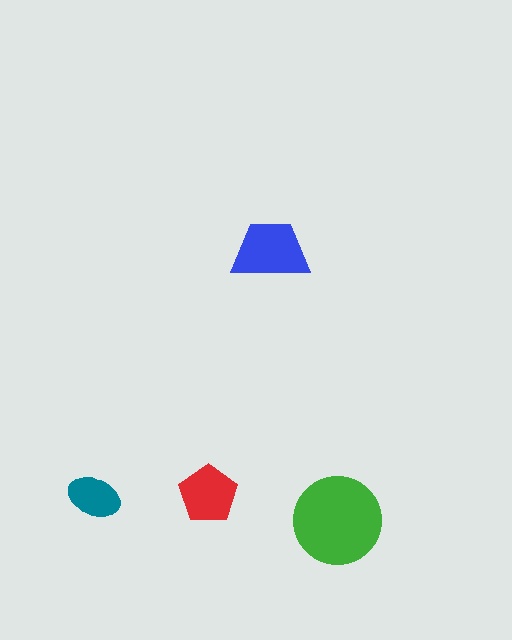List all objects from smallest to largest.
The teal ellipse, the red pentagon, the blue trapezoid, the green circle.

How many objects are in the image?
There are 4 objects in the image.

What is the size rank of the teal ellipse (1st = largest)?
4th.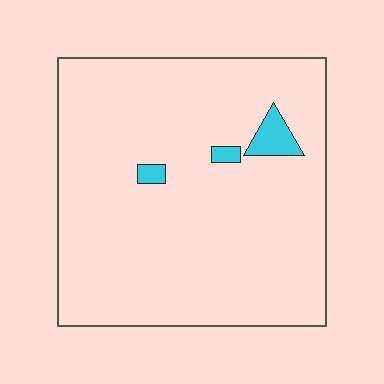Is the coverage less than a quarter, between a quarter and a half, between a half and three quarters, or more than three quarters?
Less than a quarter.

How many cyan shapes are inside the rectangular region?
3.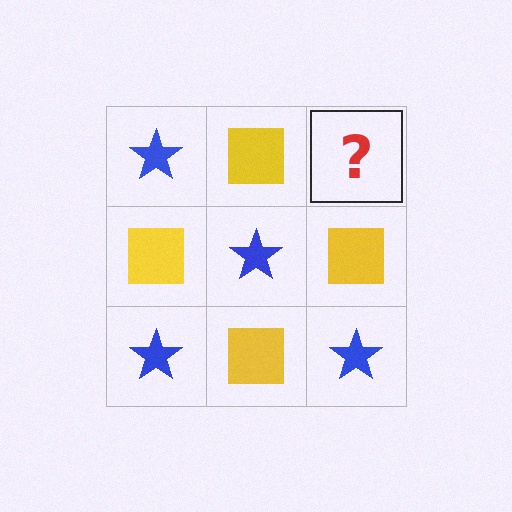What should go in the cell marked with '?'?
The missing cell should contain a blue star.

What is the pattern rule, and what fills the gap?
The rule is that it alternates blue star and yellow square in a checkerboard pattern. The gap should be filled with a blue star.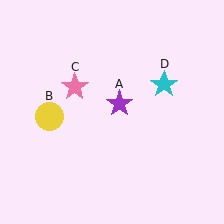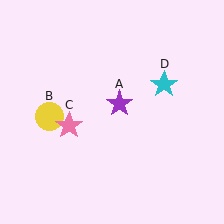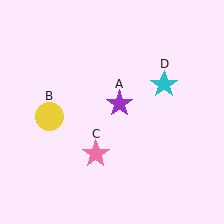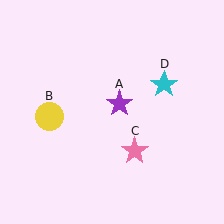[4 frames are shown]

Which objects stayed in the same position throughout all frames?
Purple star (object A) and yellow circle (object B) and cyan star (object D) remained stationary.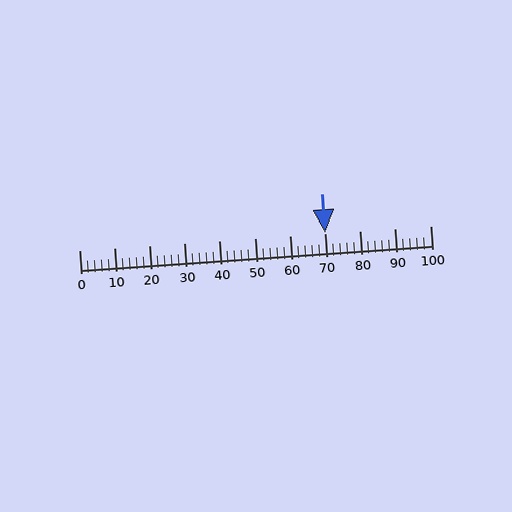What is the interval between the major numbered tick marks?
The major tick marks are spaced 10 units apart.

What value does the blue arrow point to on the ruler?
The blue arrow points to approximately 70.